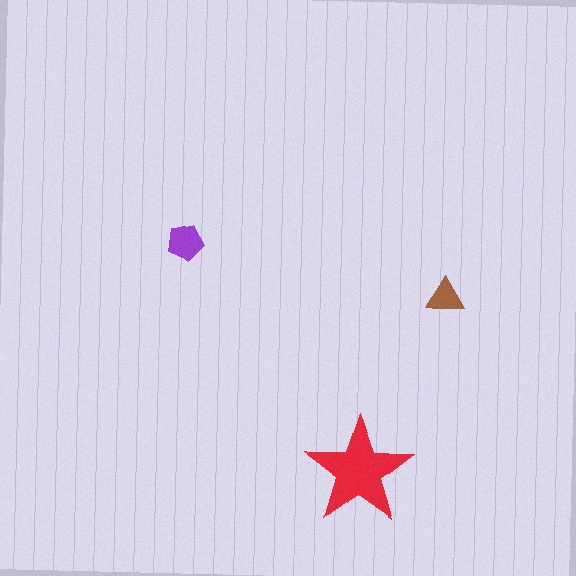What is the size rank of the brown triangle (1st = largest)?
3rd.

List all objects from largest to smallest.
The red star, the purple pentagon, the brown triangle.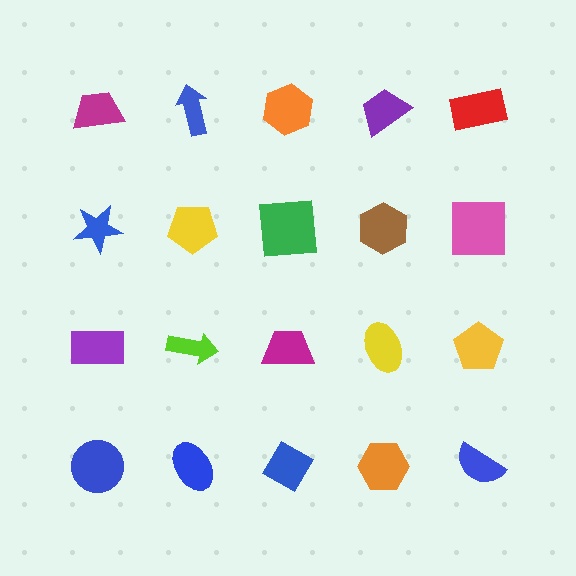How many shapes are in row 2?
5 shapes.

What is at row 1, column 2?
A blue arrow.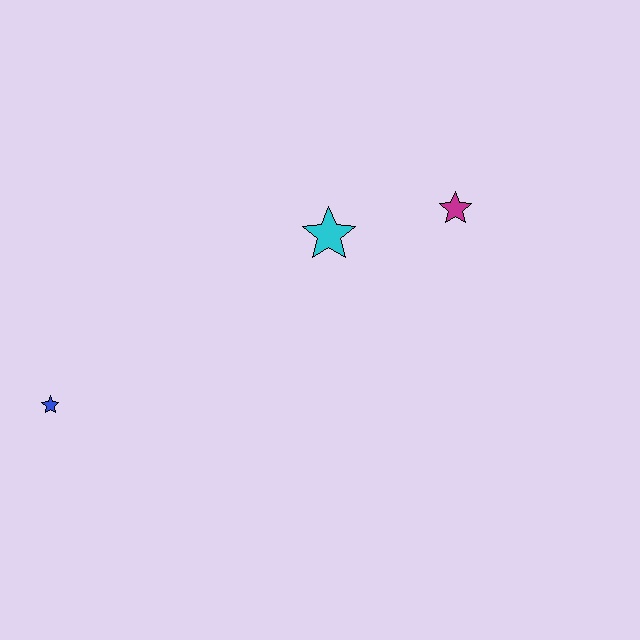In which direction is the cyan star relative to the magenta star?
The cyan star is to the left of the magenta star.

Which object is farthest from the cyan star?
The blue star is farthest from the cyan star.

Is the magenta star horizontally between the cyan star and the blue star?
No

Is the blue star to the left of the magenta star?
Yes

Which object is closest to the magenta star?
The cyan star is closest to the magenta star.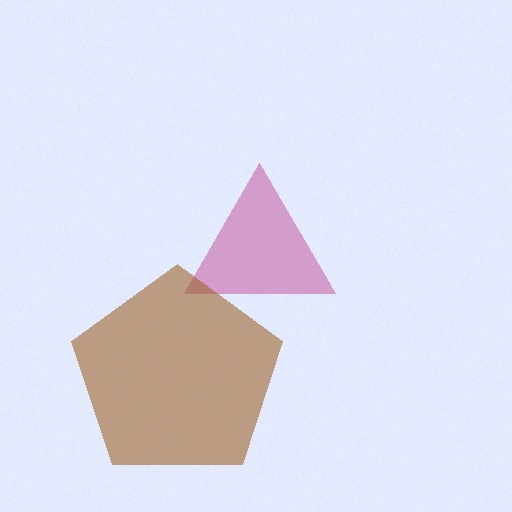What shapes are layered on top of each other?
The layered shapes are: a magenta triangle, a brown pentagon.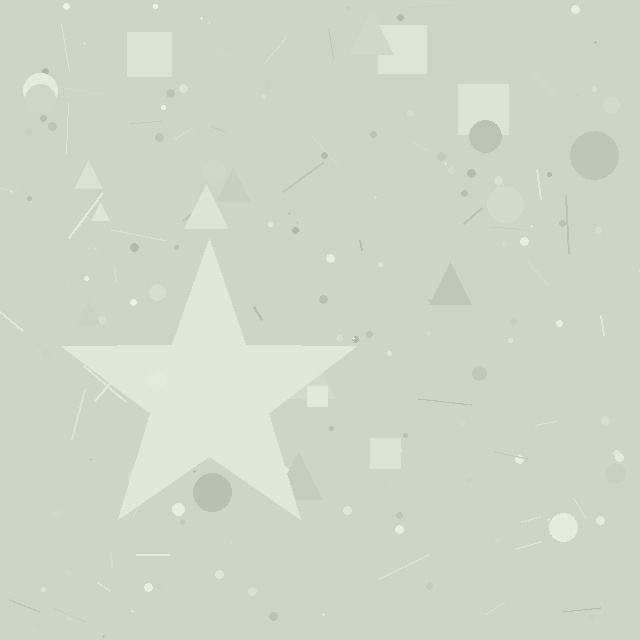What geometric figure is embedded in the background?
A star is embedded in the background.